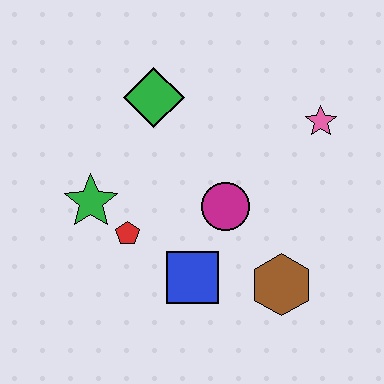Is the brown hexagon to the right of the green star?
Yes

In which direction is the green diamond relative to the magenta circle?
The green diamond is above the magenta circle.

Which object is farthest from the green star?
The pink star is farthest from the green star.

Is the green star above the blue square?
Yes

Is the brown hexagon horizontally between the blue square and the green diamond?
No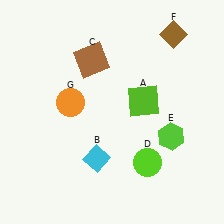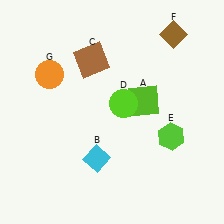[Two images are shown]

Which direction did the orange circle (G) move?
The orange circle (G) moved up.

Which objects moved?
The objects that moved are: the lime circle (D), the orange circle (G).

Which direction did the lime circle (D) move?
The lime circle (D) moved up.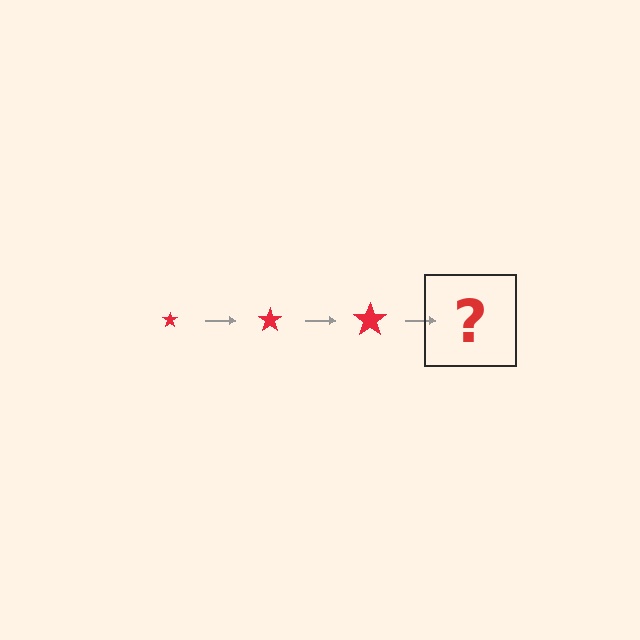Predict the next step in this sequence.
The next step is a red star, larger than the previous one.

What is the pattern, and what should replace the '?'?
The pattern is that the star gets progressively larger each step. The '?' should be a red star, larger than the previous one.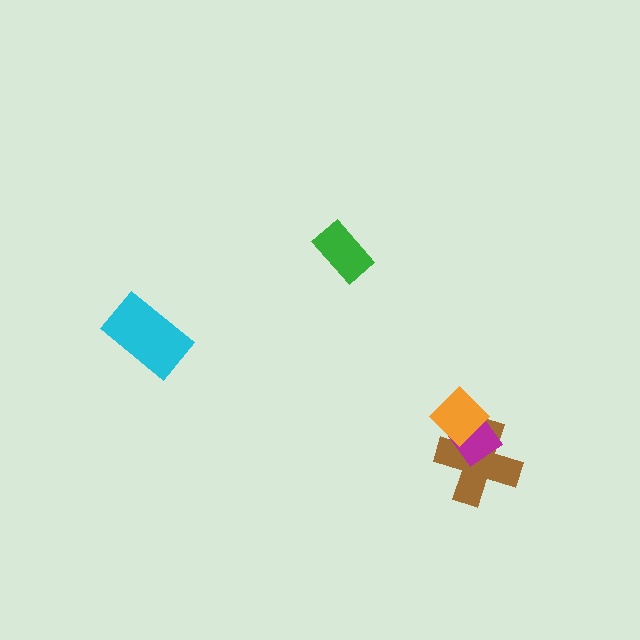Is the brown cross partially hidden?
Yes, it is partially covered by another shape.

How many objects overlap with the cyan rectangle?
0 objects overlap with the cyan rectangle.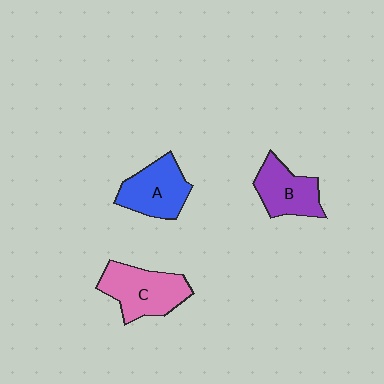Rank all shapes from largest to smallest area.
From largest to smallest: C (pink), A (blue), B (purple).